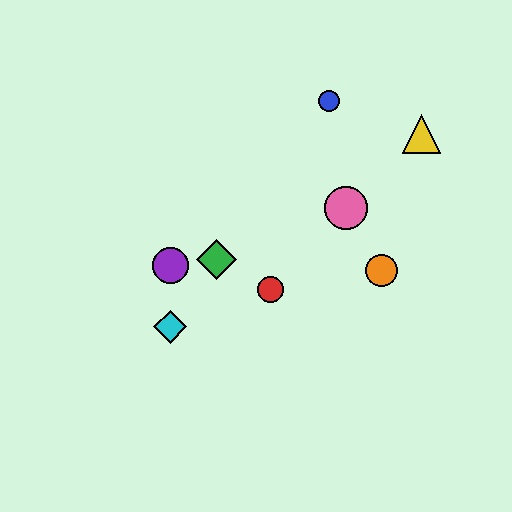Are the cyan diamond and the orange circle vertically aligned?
No, the cyan diamond is at x≈170 and the orange circle is at x≈382.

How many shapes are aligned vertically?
2 shapes (the purple circle, the cyan diamond) are aligned vertically.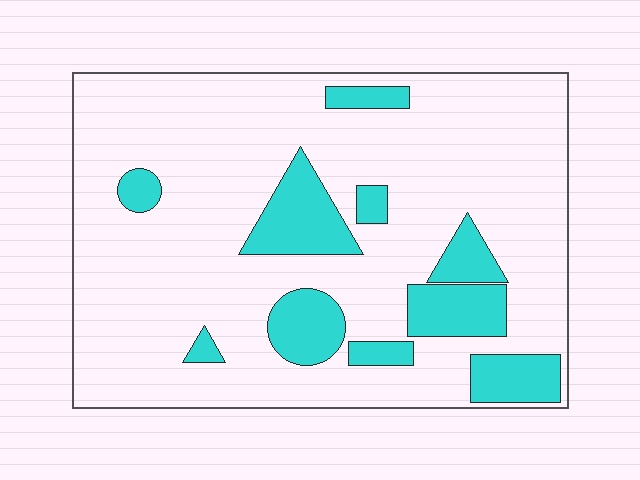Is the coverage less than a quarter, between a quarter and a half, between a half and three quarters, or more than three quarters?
Less than a quarter.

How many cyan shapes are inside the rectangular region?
10.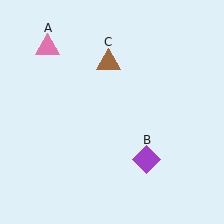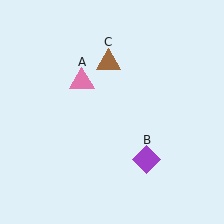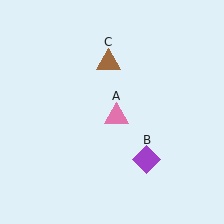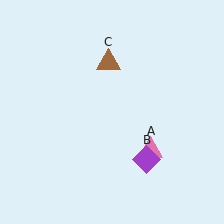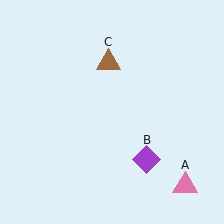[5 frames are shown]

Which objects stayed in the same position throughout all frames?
Purple diamond (object B) and brown triangle (object C) remained stationary.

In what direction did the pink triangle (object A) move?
The pink triangle (object A) moved down and to the right.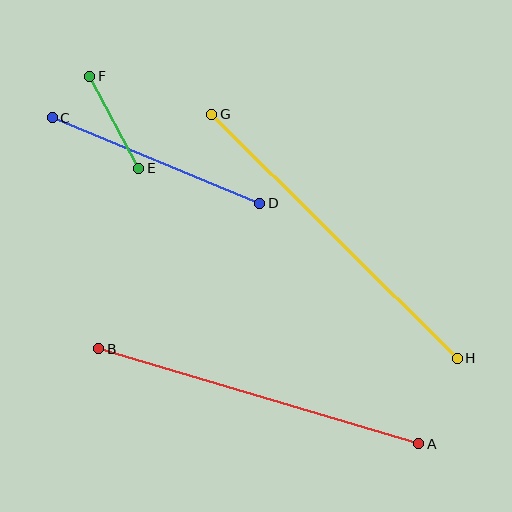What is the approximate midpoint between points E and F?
The midpoint is at approximately (114, 122) pixels.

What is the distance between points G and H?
The distance is approximately 346 pixels.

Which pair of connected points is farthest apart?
Points G and H are farthest apart.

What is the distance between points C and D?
The distance is approximately 224 pixels.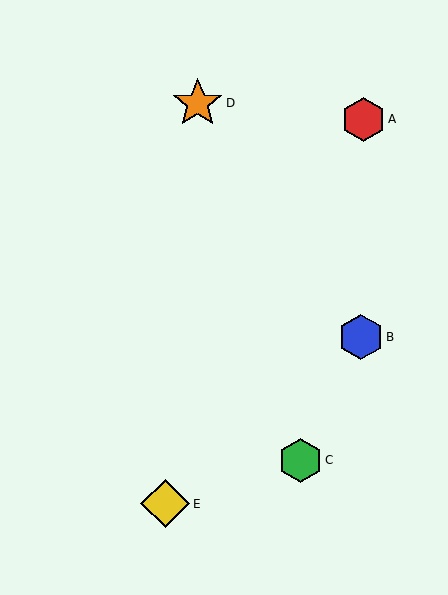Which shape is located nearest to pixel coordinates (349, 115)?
The red hexagon (labeled A) at (363, 119) is nearest to that location.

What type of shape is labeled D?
Shape D is an orange star.